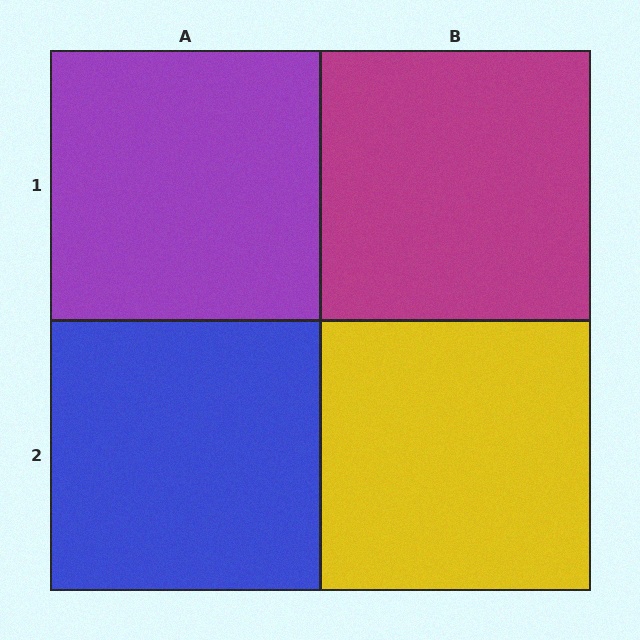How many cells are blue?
1 cell is blue.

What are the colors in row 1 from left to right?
Purple, magenta.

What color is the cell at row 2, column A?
Blue.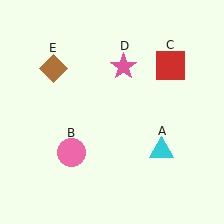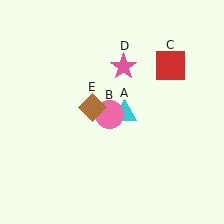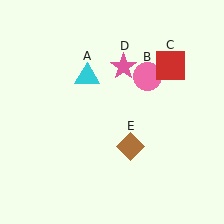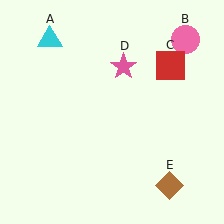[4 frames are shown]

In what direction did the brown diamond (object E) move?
The brown diamond (object E) moved down and to the right.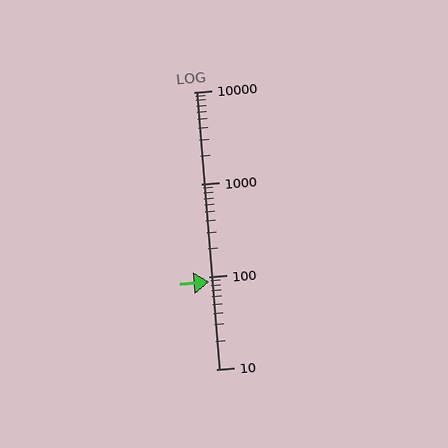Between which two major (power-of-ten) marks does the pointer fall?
The pointer is between 10 and 100.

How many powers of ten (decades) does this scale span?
The scale spans 3 decades, from 10 to 10000.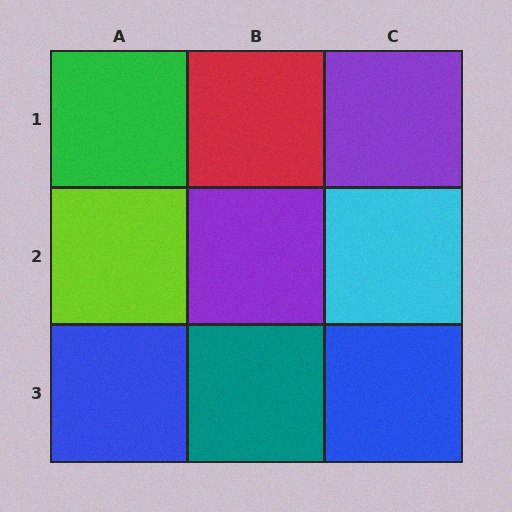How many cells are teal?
1 cell is teal.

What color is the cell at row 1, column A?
Green.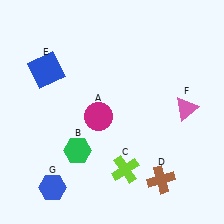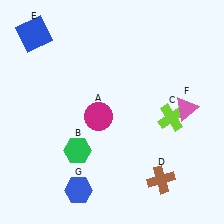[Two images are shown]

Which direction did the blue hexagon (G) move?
The blue hexagon (G) moved right.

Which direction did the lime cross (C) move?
The lime cross (C) moved up.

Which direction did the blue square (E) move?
The blue square (E) moved up.